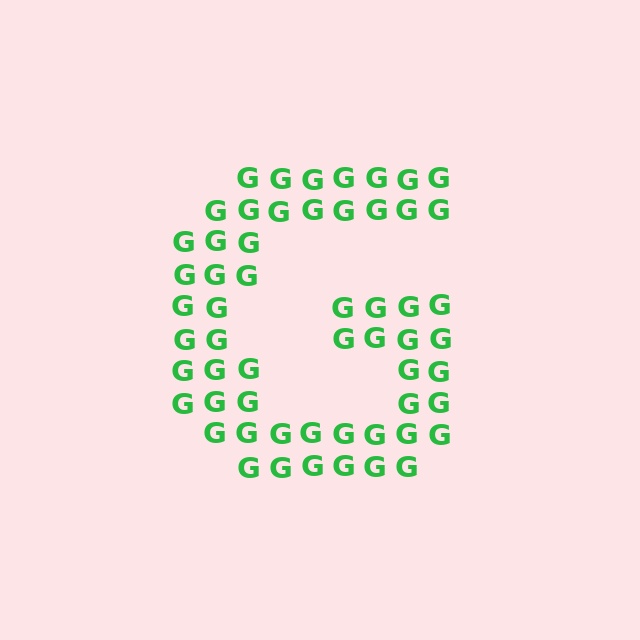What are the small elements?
The small elements are letter G's.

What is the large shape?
The large shape is the letter G.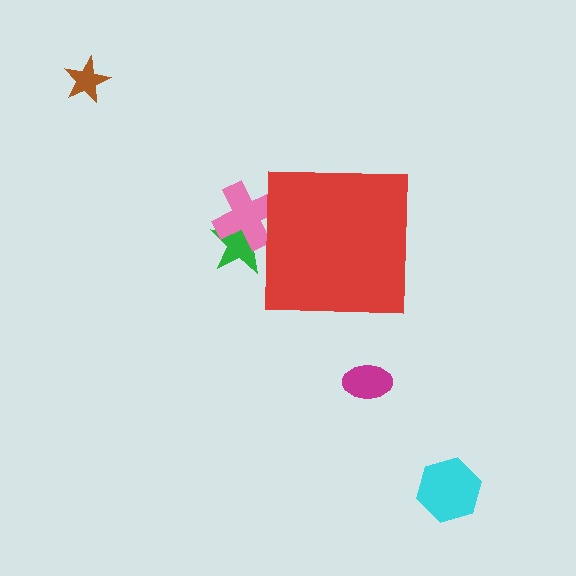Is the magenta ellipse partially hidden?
No, the magenta ellipse is fully visible.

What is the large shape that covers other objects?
A red square.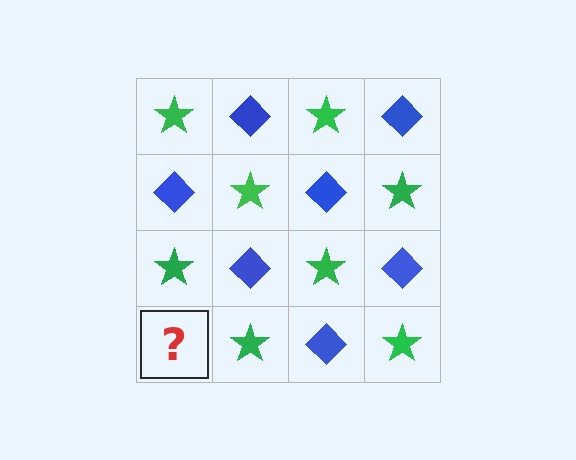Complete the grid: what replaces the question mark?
The question mark should be replaced with a blue diamond.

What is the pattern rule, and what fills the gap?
The rule is that it alternates green star and blue diamond in a checkerboard pattern. The gap should be filled with a blue diamond.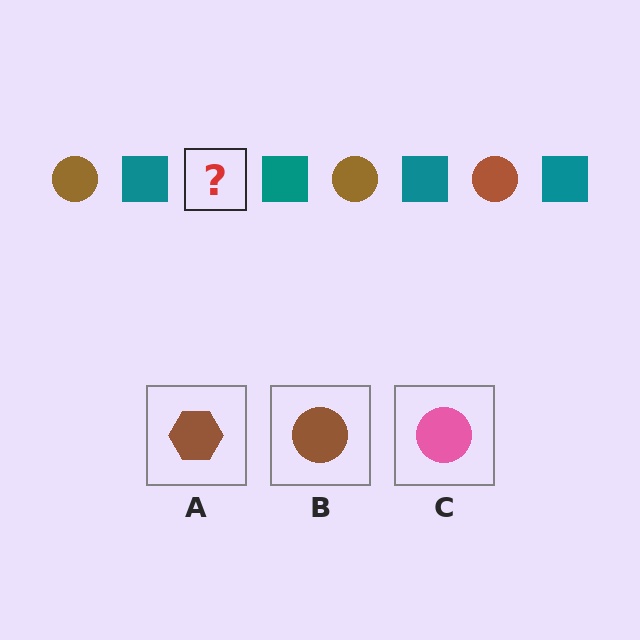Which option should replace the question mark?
Option B.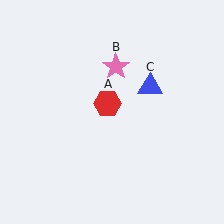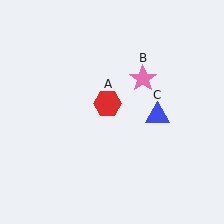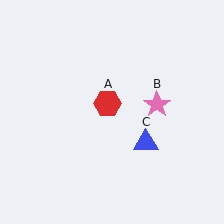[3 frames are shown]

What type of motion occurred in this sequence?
The pink star (object B), blue triangle (object C) rotated clockwise around the center of the scene.